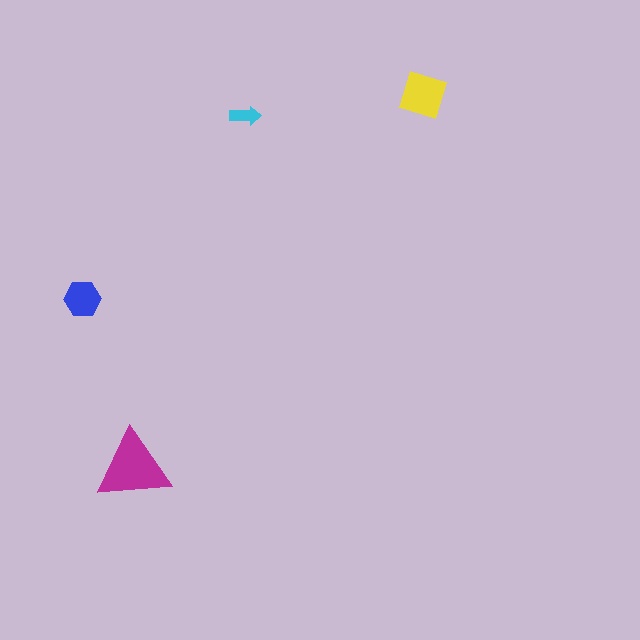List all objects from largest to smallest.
The magenta triangle, the yellow square, the blue hexagon, the cyan arrow.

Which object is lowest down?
The magenta triangle is bottommost.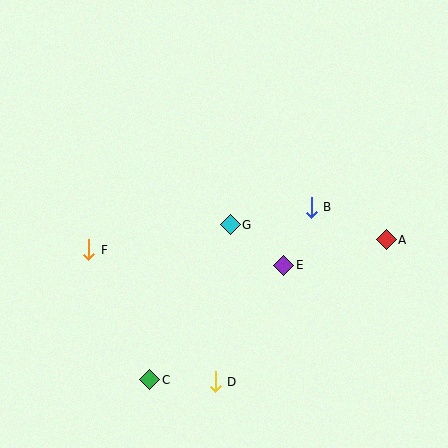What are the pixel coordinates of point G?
Point G is at (230, 225).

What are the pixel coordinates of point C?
Point C is at (150, 380).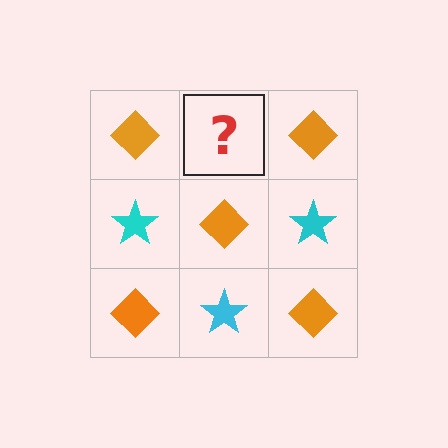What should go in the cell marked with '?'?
The missing cell should contain a cyan star.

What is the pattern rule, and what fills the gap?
The rule is that it alternates orange diamond and cyan star in a checkerboard pattern. The gap should be filled with a cyan star.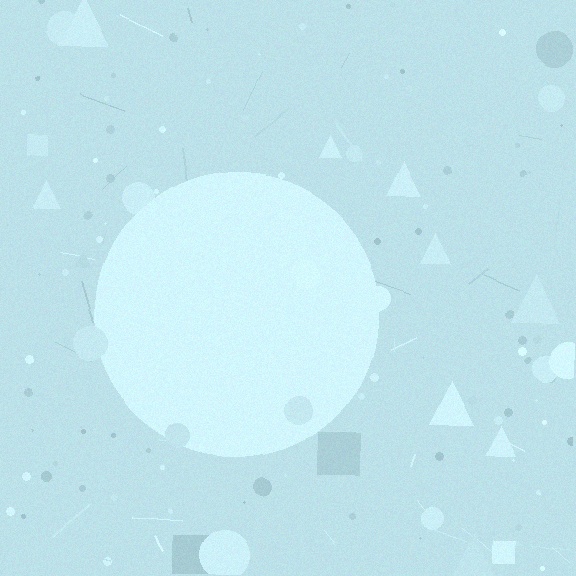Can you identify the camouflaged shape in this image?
The camouflaged shape is a circle.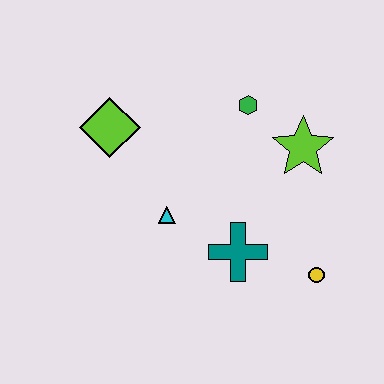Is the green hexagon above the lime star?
Yes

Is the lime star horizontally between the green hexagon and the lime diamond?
No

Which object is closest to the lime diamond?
The cyan triangle is closest to the lime diamond.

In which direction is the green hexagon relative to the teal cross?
The green hexagon is above the teal cross.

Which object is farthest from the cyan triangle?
The yellow circle is farthest from the cyan triangle.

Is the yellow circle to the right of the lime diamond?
Yes